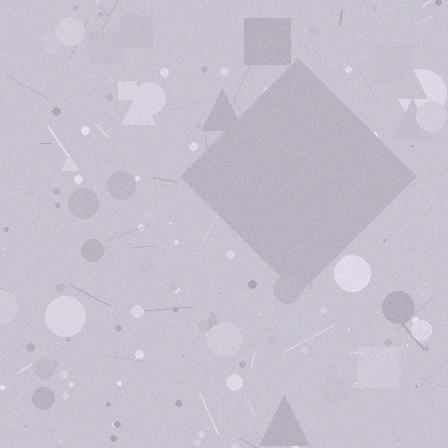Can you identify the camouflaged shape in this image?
The camouflaged shape is a diamond.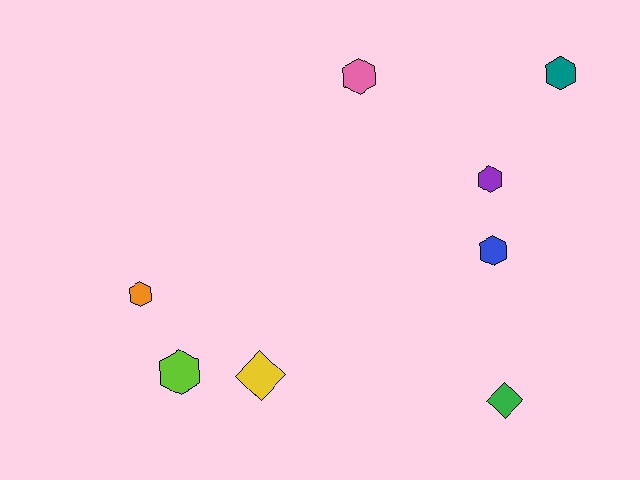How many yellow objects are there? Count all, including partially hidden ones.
There is 1 yellow object.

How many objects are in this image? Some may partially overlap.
There are 8 objects.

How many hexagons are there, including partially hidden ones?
There are 6 hexagons.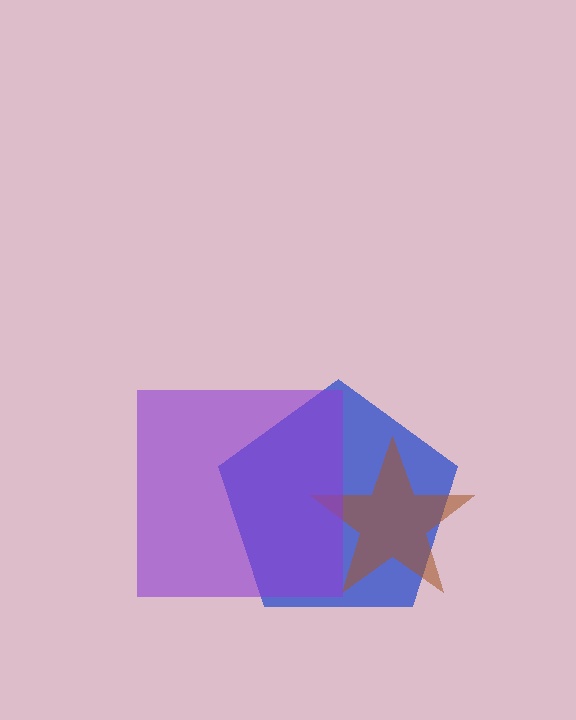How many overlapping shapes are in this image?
There are 3 overlapping shapes in the image.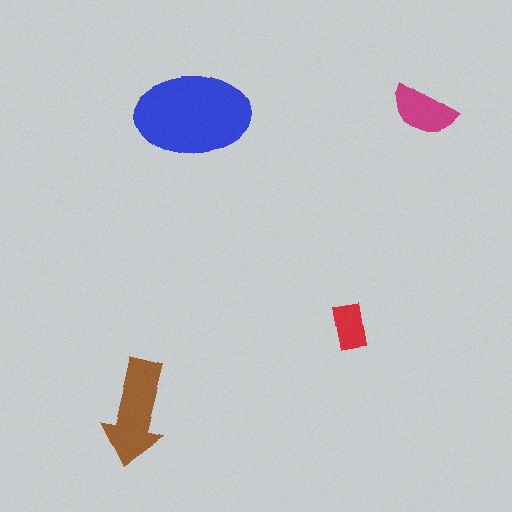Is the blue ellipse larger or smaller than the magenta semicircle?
Larger.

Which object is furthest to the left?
The brown arrow is leftmost.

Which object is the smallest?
The red rectangle.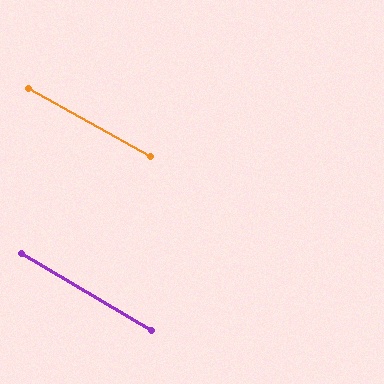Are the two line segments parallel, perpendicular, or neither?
Parallel — their directions differ by only 1.1°.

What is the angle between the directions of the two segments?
Approximately 1 degree.